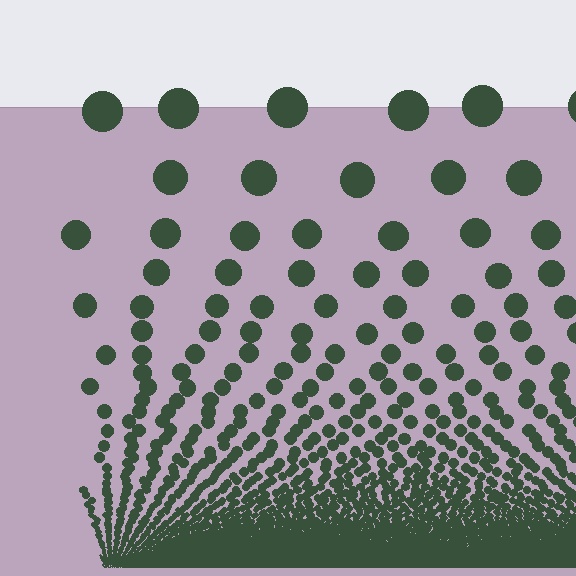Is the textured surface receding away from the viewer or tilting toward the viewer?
The surface appears to tilt toward the viewer. Texture elements get larger and sparser toward the top.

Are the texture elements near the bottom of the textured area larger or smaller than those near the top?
Smaller. The gradient is inverted — elements near the bottom are smaller and denser.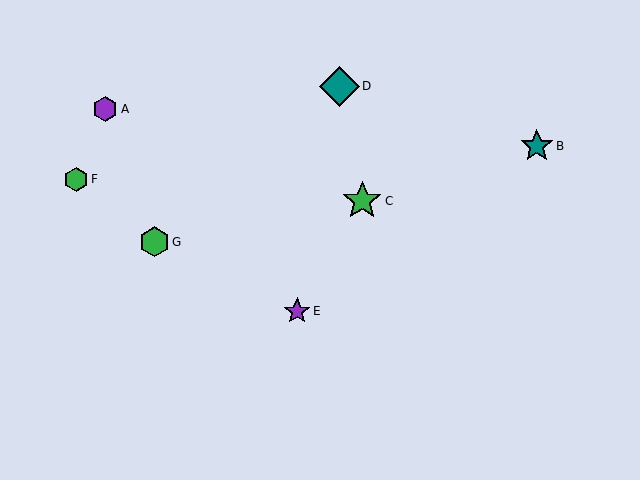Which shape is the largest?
The teal diamond (labeled D) is the largest.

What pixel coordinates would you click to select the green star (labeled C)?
Click at (362, 201) to select the green star C.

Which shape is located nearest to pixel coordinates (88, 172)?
The green hexagon (labeled F) at (76, 179) is nearest to that location.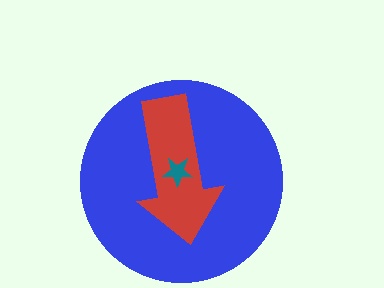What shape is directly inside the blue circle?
The red arrow.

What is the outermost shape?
The blue circle.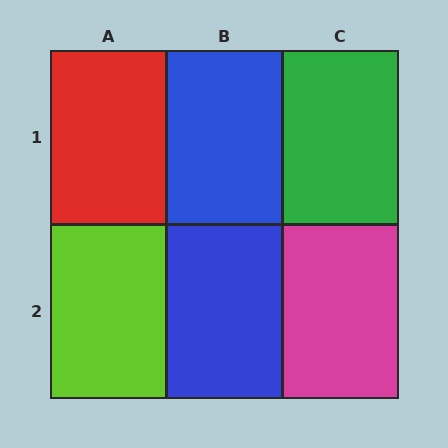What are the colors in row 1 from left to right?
Red, blue, green.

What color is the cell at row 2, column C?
Magenta.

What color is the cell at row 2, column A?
Lime.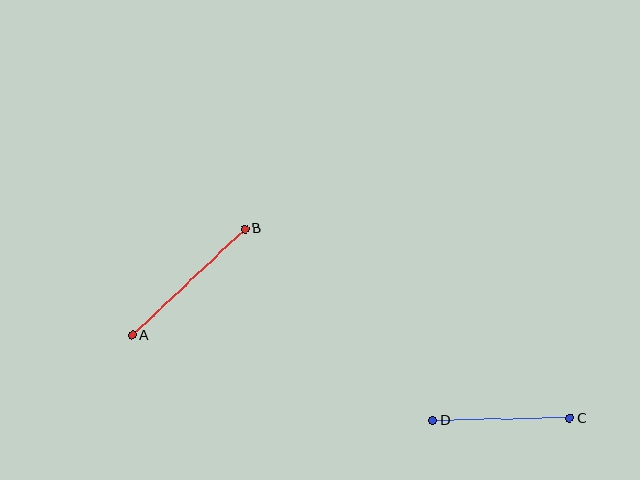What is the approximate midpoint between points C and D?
The midpoint is at approximately (501, 419) pixels.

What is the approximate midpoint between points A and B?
The midpoint is at approximately (189, 282) pixels.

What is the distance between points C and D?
The distance is approximately 137 pixels.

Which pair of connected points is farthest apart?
Points A and B are farthest apart.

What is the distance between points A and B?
The distance is approximately 155 pixels.